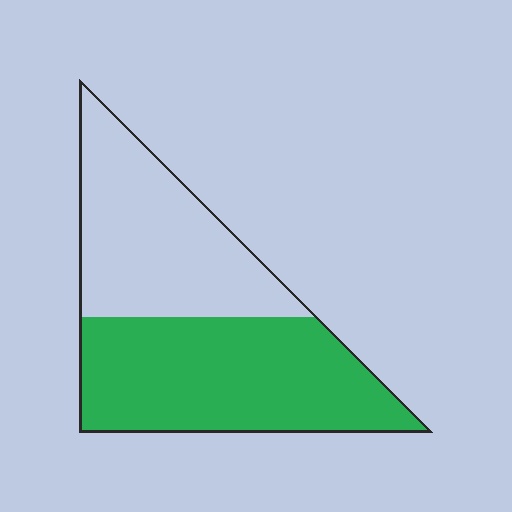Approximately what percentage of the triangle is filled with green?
Approximately 55%.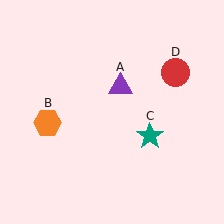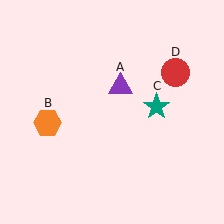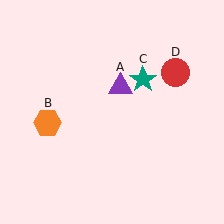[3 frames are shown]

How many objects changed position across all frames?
1 object changed position: teal star (object C).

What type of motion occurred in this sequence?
The teal star (object C) rotated counterclockwise around the center of the scene.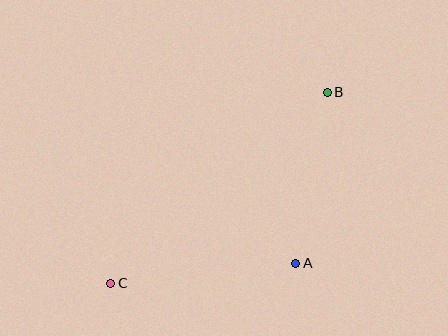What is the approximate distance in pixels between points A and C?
The distance between A and C is approximately 186 pixels.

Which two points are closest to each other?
Points A and B are closest to each other.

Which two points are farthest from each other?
Points B and C are farthest from each other.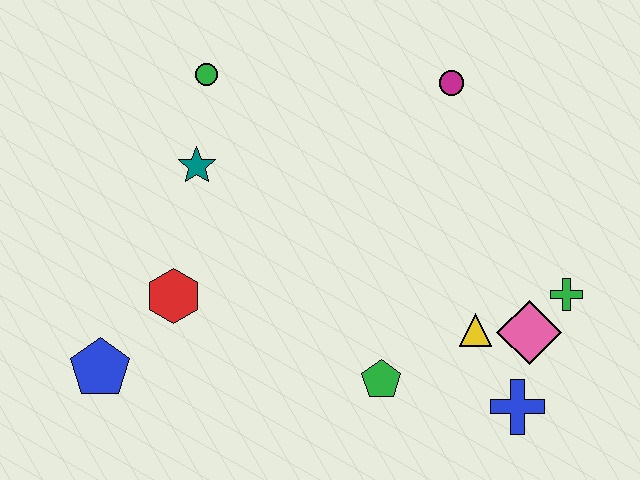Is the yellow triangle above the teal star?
No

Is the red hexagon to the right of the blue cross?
No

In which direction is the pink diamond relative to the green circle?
The pink diamond is to the right of the green circle.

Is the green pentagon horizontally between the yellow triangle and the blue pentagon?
Yes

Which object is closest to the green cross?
The pink diamond is closest to the green cross.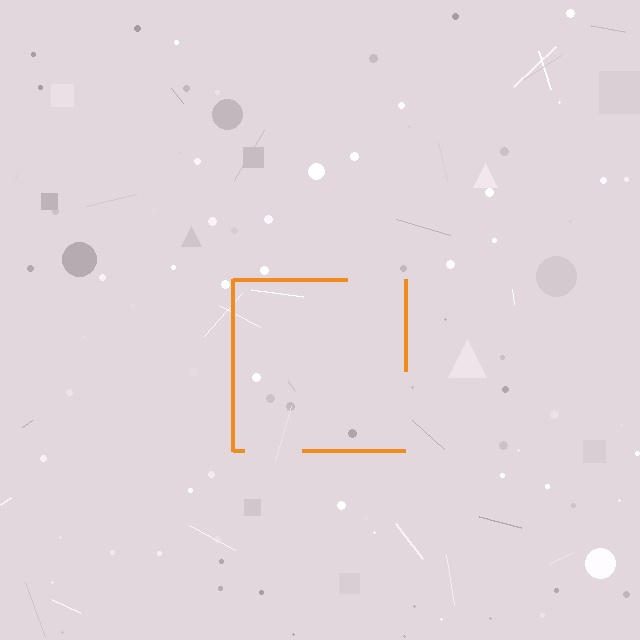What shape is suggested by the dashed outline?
The dashed outline suggests a square.